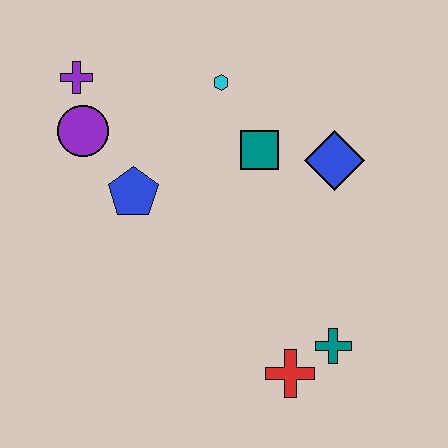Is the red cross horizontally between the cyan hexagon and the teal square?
No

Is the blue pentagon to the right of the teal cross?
No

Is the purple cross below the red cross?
No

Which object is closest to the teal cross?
The red cross is closest to the teal cross.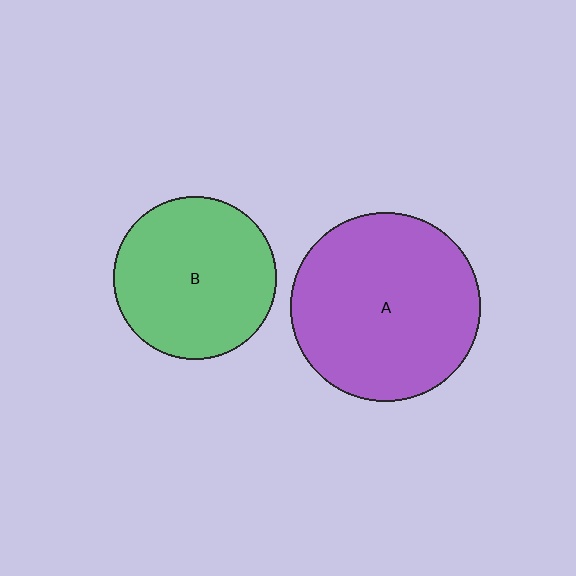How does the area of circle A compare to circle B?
Approximately 1.3 times.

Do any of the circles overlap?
No, none of the circles overlap.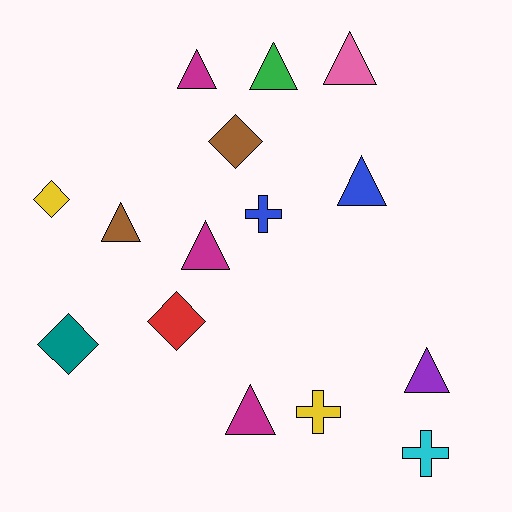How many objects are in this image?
There are 15 objects.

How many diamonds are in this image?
There are 4 diamonds.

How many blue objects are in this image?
There are 2 blue objects.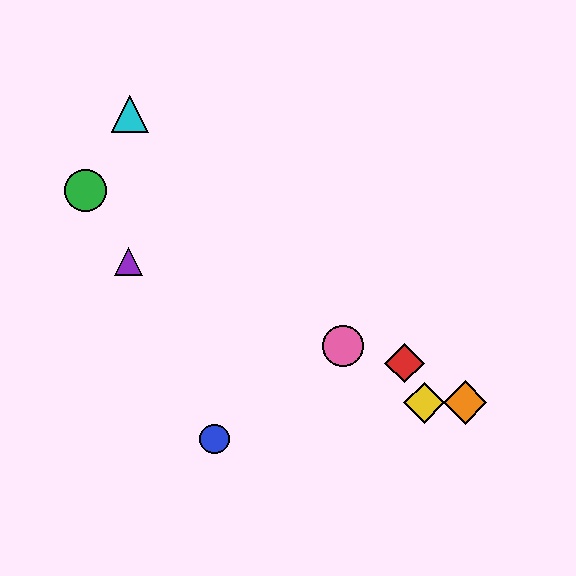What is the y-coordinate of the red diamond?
The red diamond is at y≈363.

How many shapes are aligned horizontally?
2 shapes (the yellow diamond, the orange diamond) are aligned horizontally.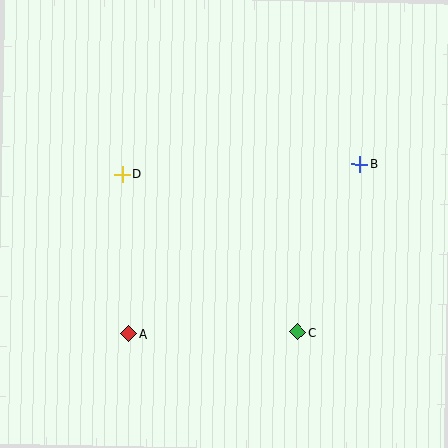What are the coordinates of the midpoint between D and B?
The midpoint between D and B is at (241, 169).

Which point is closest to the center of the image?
Point D at (122, 174) is closest to the center.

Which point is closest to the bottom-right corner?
Point C is closest to the bottom-right corner.